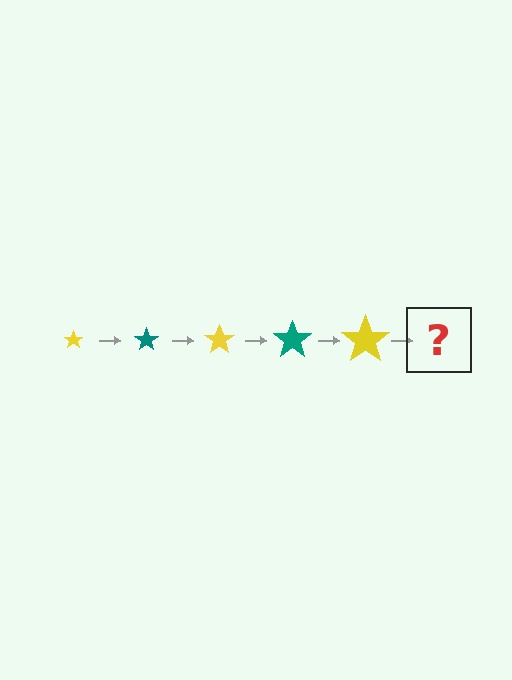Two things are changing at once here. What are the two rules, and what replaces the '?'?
The two rules are that the star grows larger each step and the color cycles through yellow and teal. The '?' should be a teal star, larger than the previous one.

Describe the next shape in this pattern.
It should be a teal star, larger than the previous one.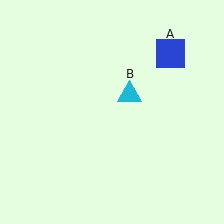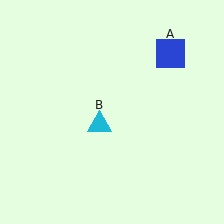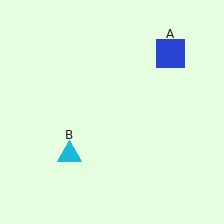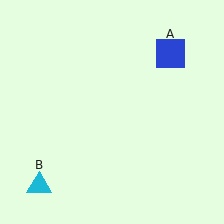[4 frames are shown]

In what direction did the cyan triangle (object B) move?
The cyan triangle (object B) moved down and to the left.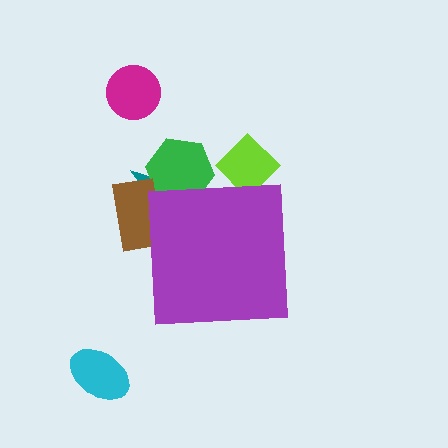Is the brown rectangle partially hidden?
Yes, the brown rectangle is partially hidden behind the purple square.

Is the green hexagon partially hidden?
Yes, the green hexagon is partially hidden behind the purple square.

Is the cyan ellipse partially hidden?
No, the cyan ellipse is fully visible.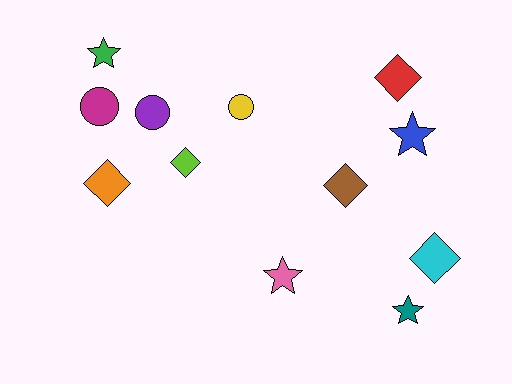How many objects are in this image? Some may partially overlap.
There are 12 objects.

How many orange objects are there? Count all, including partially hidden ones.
There is 1 orange object.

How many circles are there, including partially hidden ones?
There are 3 circles.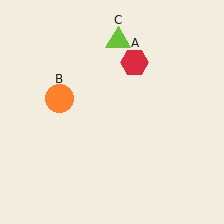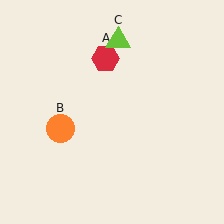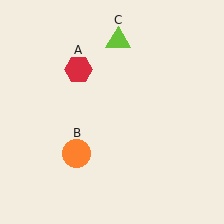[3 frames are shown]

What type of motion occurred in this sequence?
The red hexagon (object A), orange circle (object B) rotated counterclockwise around the center of the scene.